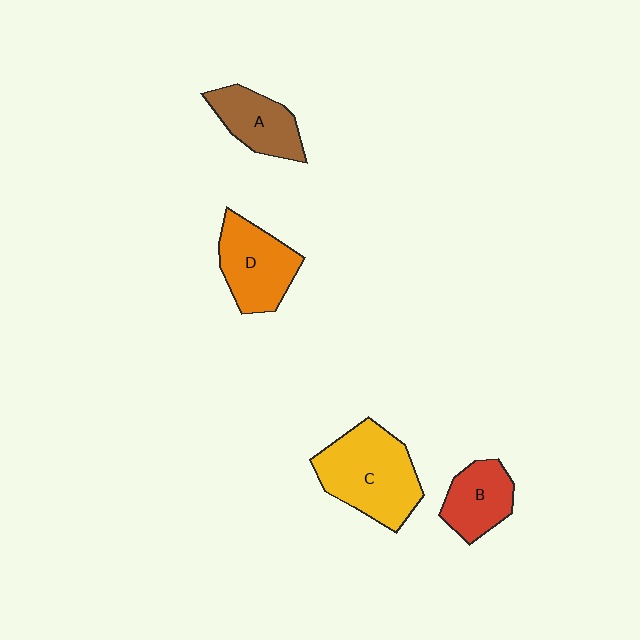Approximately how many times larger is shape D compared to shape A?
Approximately 1.3 times.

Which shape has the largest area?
Shape C (yellow).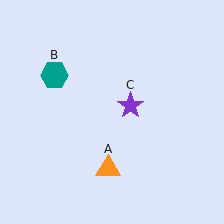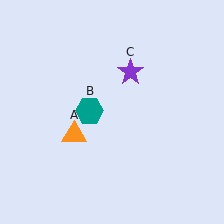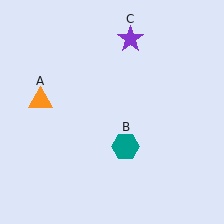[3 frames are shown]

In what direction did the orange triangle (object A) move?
The orange triangle (object A) moved up and to the left.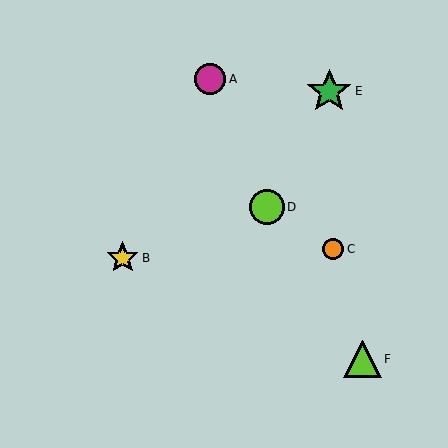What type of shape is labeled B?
Shape B is a yellow star.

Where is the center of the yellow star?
The center of the yellow star is at (123, 258).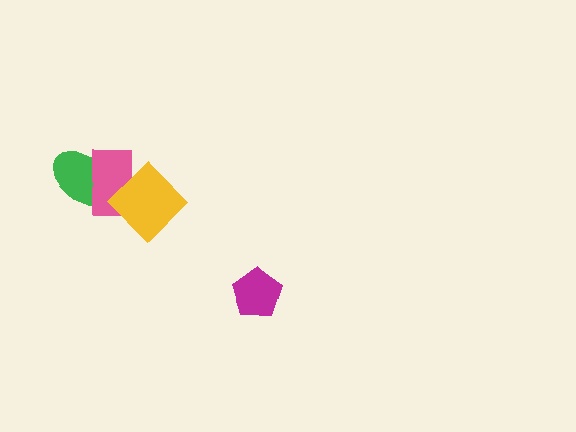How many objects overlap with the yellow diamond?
1 object overlaps with the yellow diamond.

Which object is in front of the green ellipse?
The pink rectangle is in front of the green ellipse.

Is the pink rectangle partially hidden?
Yes, it is partially covered by another shape.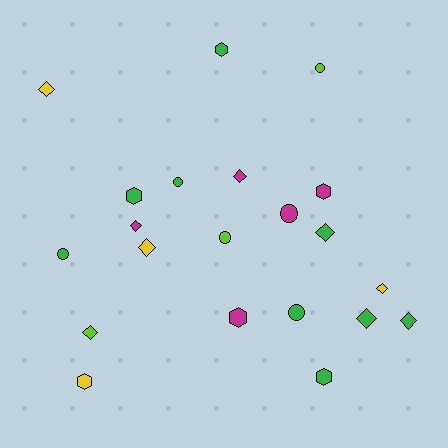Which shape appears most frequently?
Diamond, with 9 objects.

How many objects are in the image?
There are 21 objects.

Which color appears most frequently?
Green, with 9 objects.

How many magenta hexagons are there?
There are 2 magenta hexagons.